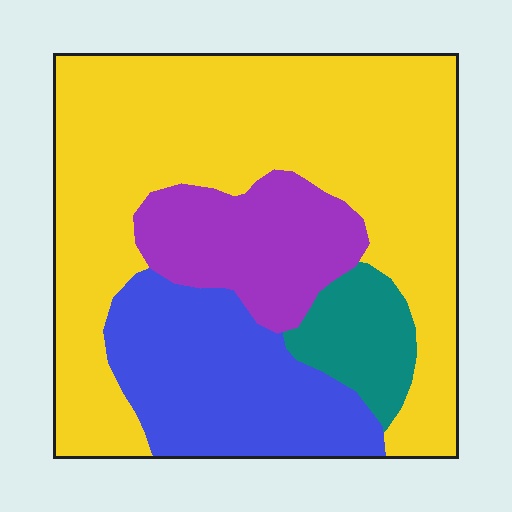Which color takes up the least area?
Teal, at roughly 10%.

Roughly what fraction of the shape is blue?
Blue covers 21% of the shape.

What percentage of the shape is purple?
Purple takes up about one sixth (1/6) of the shape.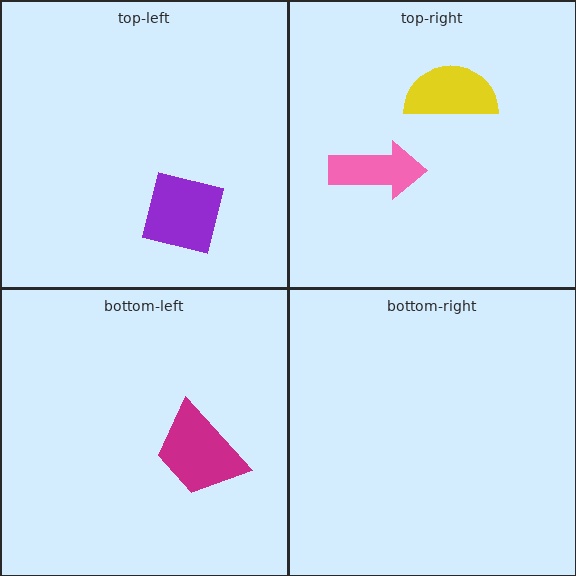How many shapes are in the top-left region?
1.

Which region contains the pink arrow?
The top-right region.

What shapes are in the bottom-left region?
The magenta trapezoid.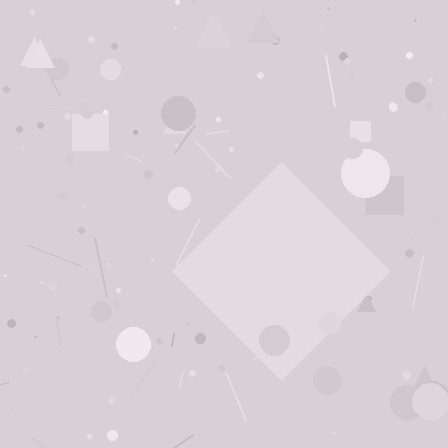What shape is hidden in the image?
A diamond is hidden in the image.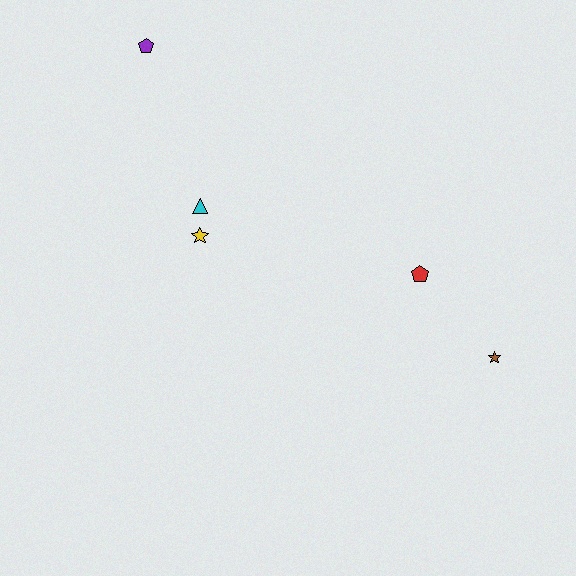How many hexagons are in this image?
There are no hexagons.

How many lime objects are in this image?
There are no lime objects.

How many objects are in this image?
There are 5 objects.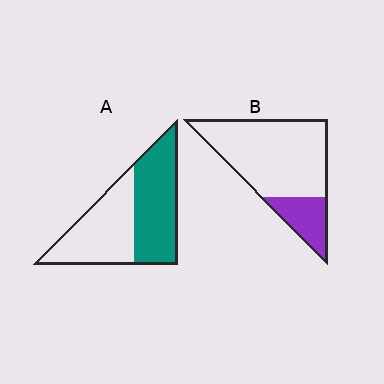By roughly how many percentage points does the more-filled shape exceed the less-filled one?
By roughly 30 percentage points (A over B).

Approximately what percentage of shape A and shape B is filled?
A is approximately 50% and B is approximately 20%.